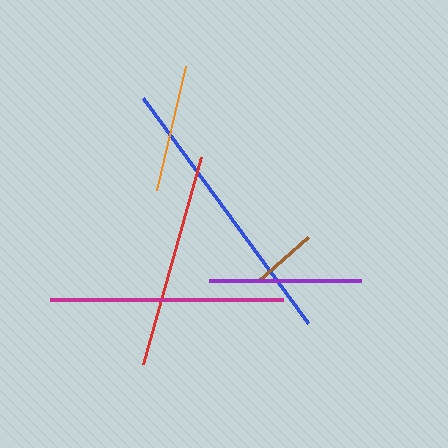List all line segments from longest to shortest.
From longest to shortest: blue, magenta, red, purple, orange, brown.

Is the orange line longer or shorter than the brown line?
The orange line is longer than the brown line.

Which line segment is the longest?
The blue line is the longest at approximately 279 pixels.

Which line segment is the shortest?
The brown line is the shortest at approximately 67 pixels.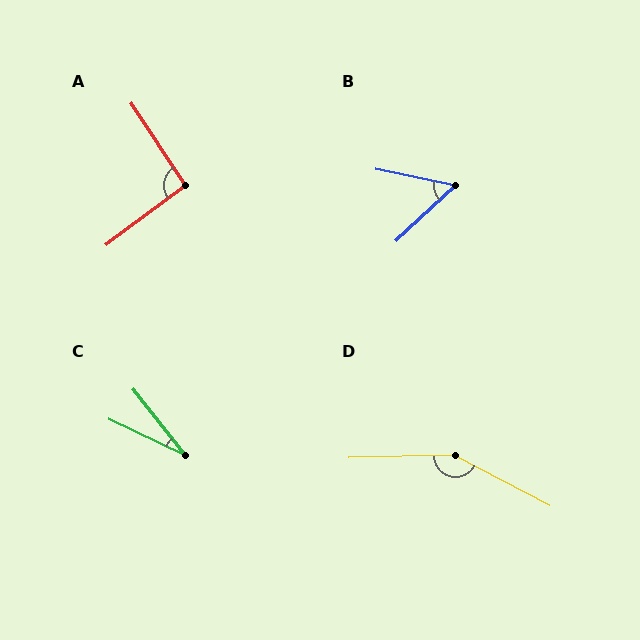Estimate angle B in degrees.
Approximately 54 degrees.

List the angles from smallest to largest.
C (26°), B (54°), A (93°), D (151°).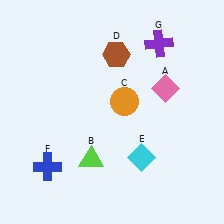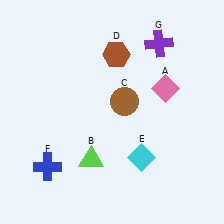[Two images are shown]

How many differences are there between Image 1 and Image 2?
There is 1 difference between the two images.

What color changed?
The circle (C) changed from orange in Image 1 to brown in Image 2.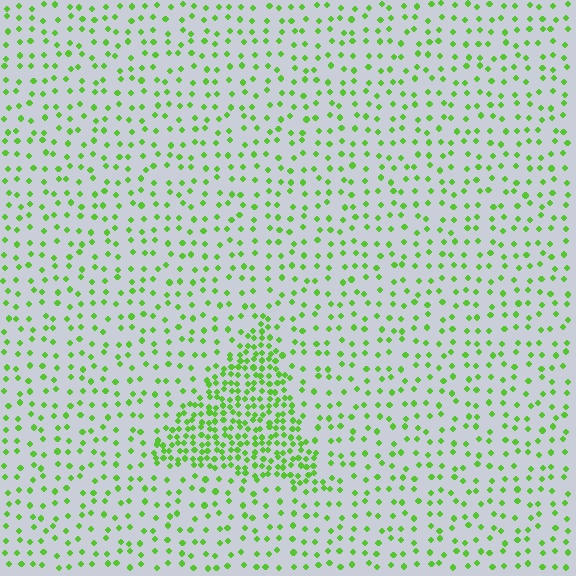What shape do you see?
I see a triangle.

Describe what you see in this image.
The image contains small lime elements arranged at two different densities. A triangle-shaped region is visible where the elements are more densely packed than the surrounding area.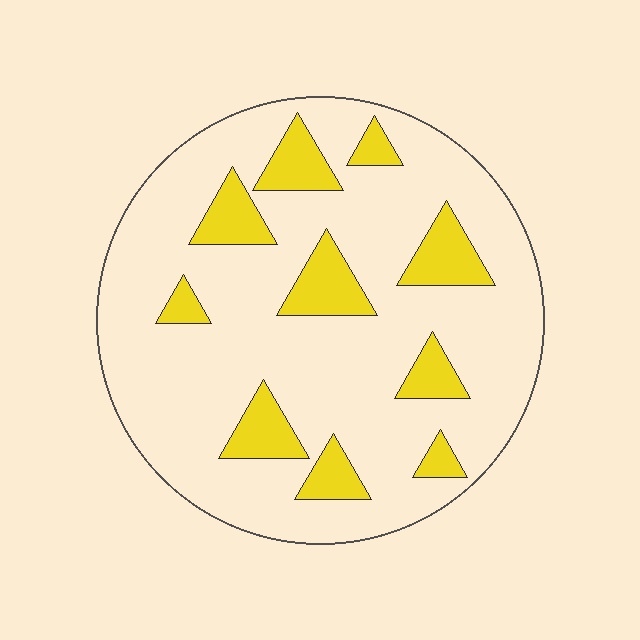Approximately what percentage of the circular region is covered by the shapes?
Approximately 20%.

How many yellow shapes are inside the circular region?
10.